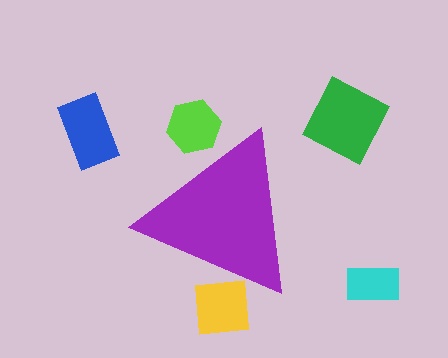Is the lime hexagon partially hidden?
Yes, the lime hexagon is partially hidden behind the purple triangle.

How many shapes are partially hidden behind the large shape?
2 shapes are partially hidden.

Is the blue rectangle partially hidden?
No, the blue rectangle is fully visible.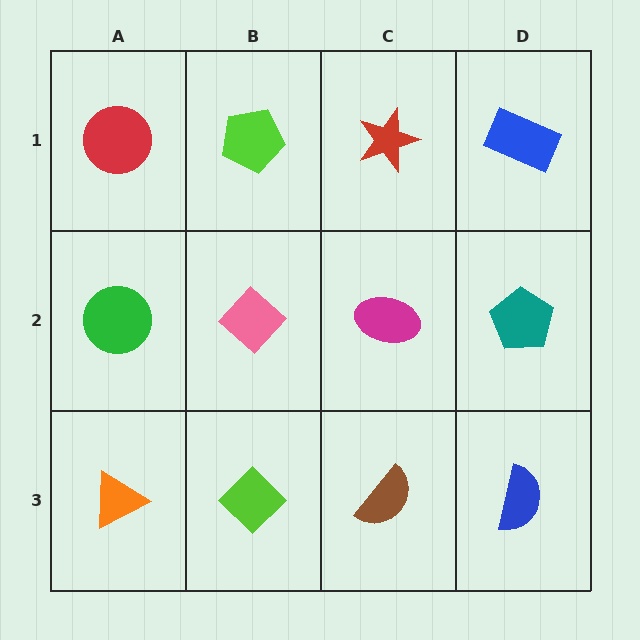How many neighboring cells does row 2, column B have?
4.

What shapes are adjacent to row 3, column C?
A magenta ellipse (row 2, column C), a lime diamond (row 3, column B), a blue semicircle (row 3, column D).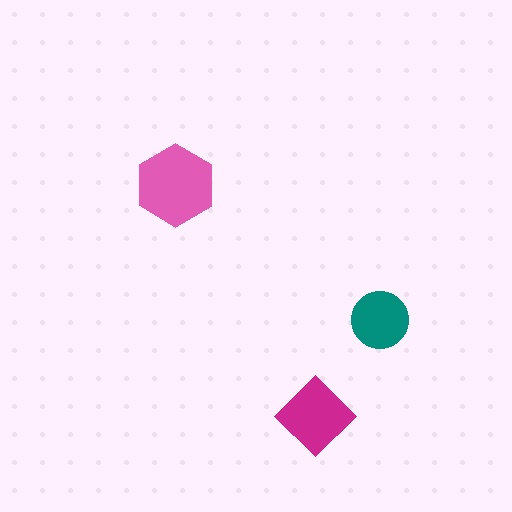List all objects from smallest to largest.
The teal circle, the magenta diamond, the pink hexagon.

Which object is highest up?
The pink hexagon is topmost.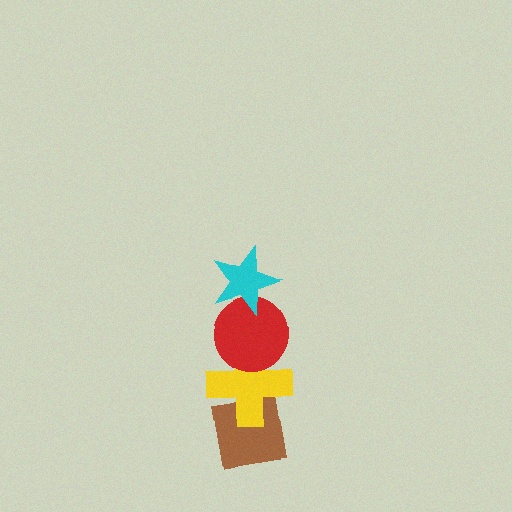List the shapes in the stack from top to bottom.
From top to bottom: the cyan star, the red circle, the yellow cross, the brown square.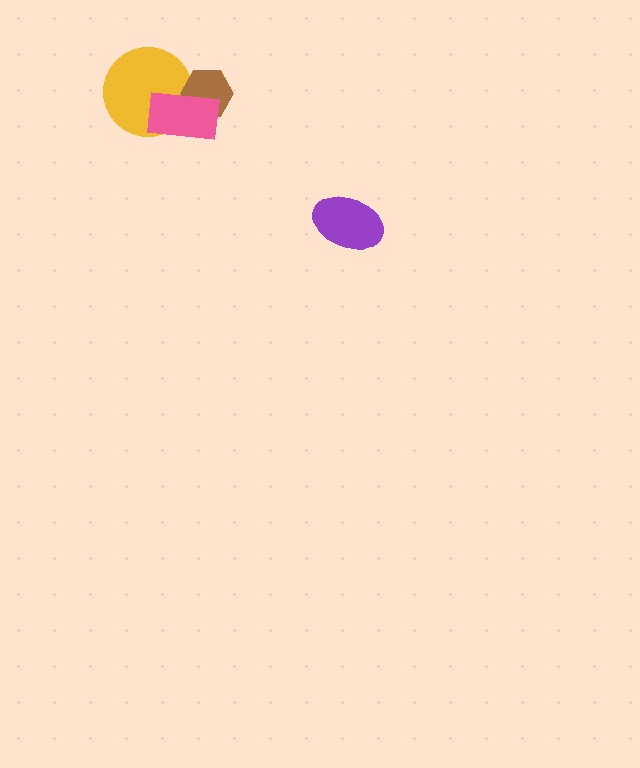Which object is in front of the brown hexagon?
The pink rectangle is in front of the brown hexagon.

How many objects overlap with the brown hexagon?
2 objects overlap with the brown hexagon.